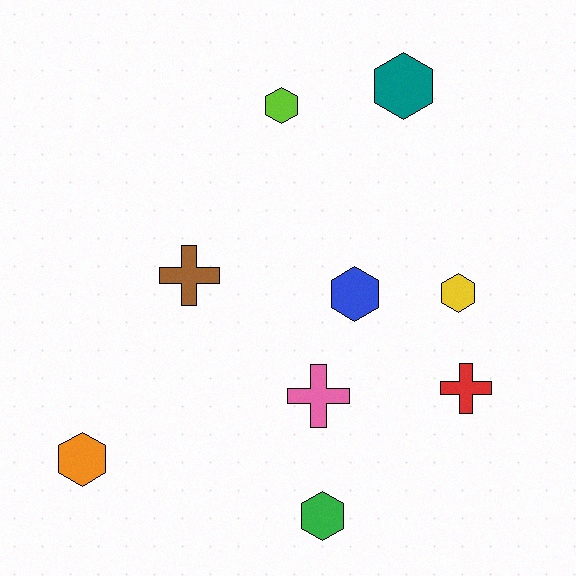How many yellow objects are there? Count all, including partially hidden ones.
There is 1 yellow object.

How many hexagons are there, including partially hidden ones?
There are 6 hexagons.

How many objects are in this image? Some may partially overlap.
There are 9 objects.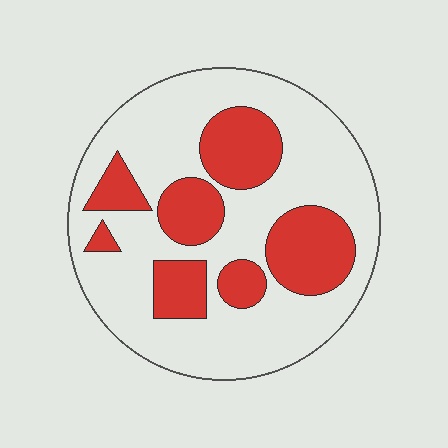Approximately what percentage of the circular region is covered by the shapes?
Approximately 30%.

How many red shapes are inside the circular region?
7.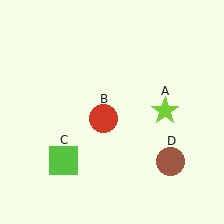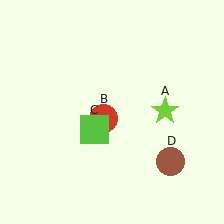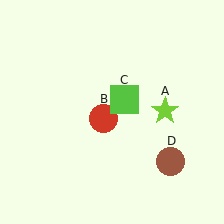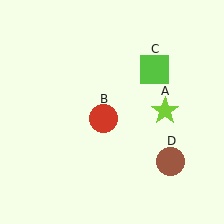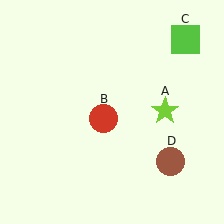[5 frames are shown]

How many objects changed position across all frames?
1 object changed position: lime square (object C).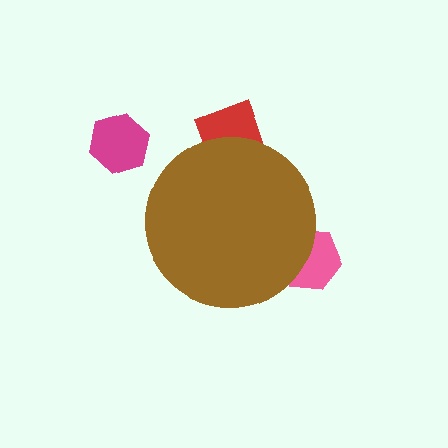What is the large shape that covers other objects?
A brown circle.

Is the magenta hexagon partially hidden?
No, the magenta hexagon is fully visible.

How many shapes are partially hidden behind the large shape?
2 shapes are partially hidden.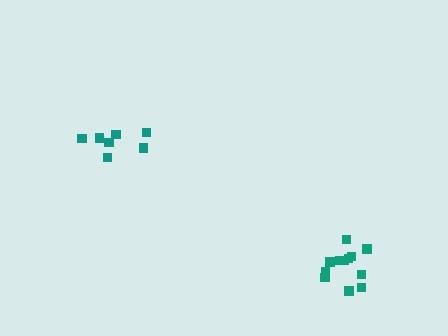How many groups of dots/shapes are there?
There are 2 groups.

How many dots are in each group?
Group 1: 12 dots, Group 2: 7 dots (19 total).